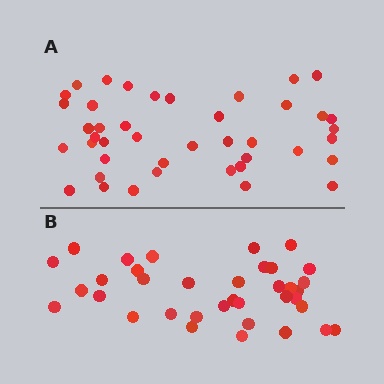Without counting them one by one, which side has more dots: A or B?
Region A (the top region) has more dots.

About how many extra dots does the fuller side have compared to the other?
Region A has about 6 more dots than region B.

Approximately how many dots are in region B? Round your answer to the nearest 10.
About 40 dots. (The exact count is 36, which rounds to 40.)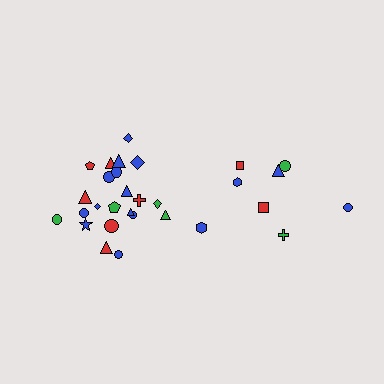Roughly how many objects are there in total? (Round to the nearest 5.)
Roughly 30 objects in total.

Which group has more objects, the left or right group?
The left group.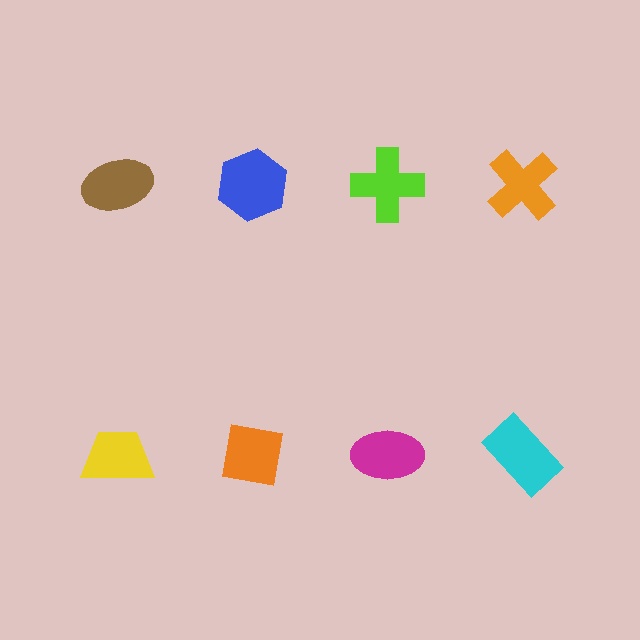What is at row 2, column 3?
A magenta ellipse.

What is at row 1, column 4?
An orange cross.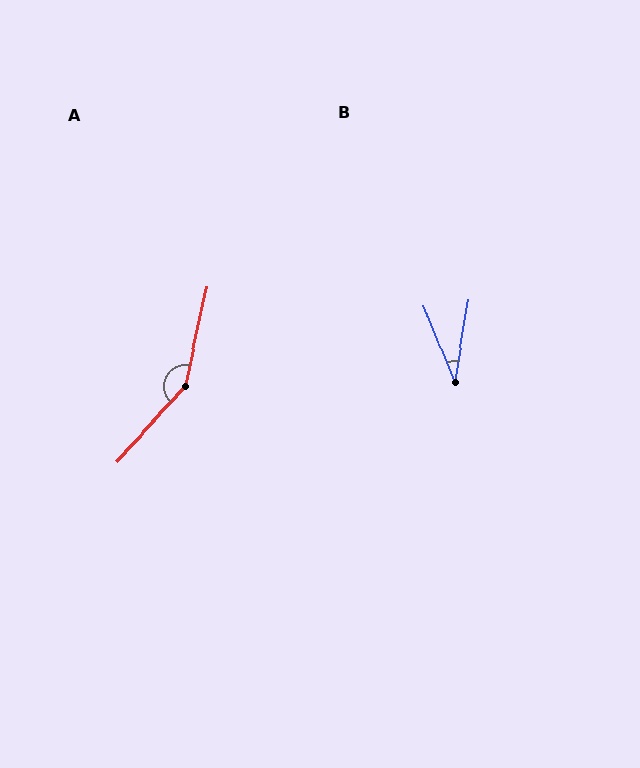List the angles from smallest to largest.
B (31°), A (149°).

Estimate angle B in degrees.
Approximately 31 degrees.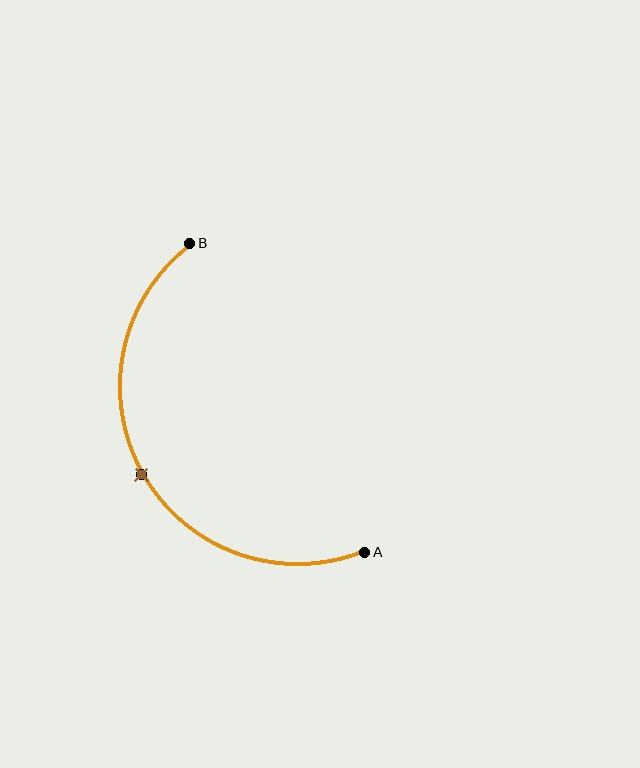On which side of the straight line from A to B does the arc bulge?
The arc bulges to the left of the straight line connecting A and B.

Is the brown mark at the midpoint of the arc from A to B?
Yes. The brown mark lies on the arc at equal arc-length from both A and B — it is the arc midpoint.